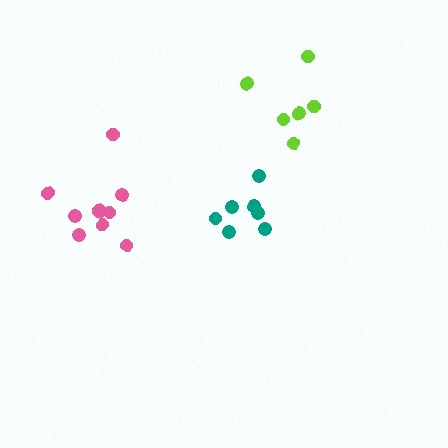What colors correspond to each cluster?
The clusters are colored: lime, teal, pink.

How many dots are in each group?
Group 1: 6 dots, Group 2: 7 dots, Group 3: 10 dots (23 total).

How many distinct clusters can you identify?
There are 3 distinct clusters.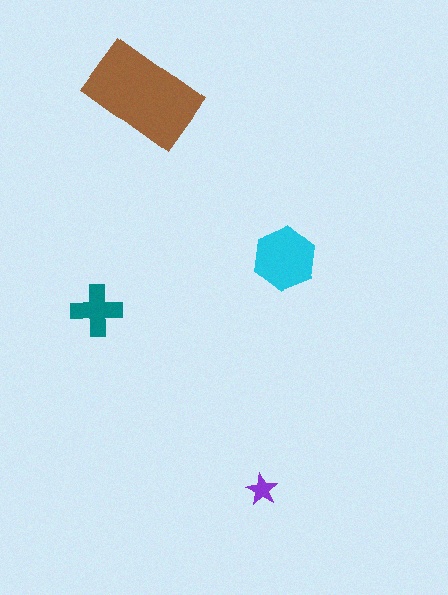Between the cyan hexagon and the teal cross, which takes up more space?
The cyan hexagon.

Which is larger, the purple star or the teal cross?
The teal cross.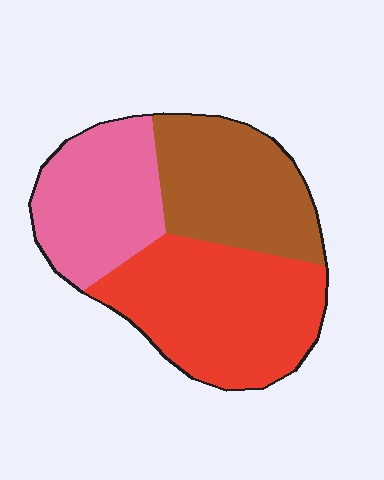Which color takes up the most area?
Red, at roughly 40%.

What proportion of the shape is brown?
Brown takes up about one third (1/3) of the shape.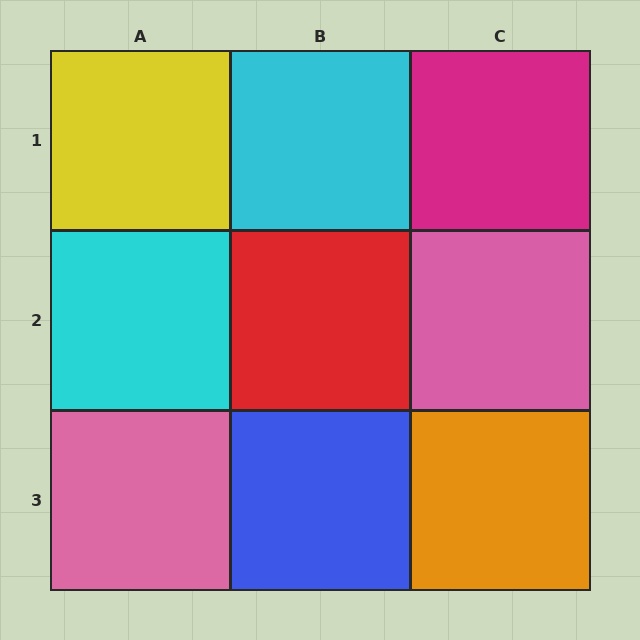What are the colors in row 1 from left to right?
Yellow, cyan, magenta.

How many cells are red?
1 cell is red.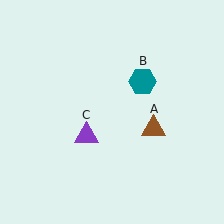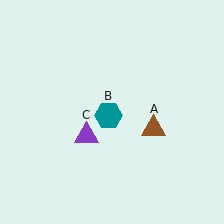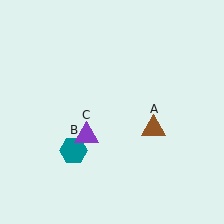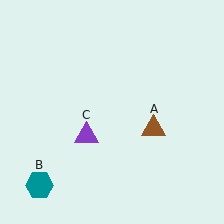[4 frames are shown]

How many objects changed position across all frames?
1 object changed position: teal hexagon (object B).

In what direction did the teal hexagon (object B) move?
The teal hexagon (object B) moved down and to the left.